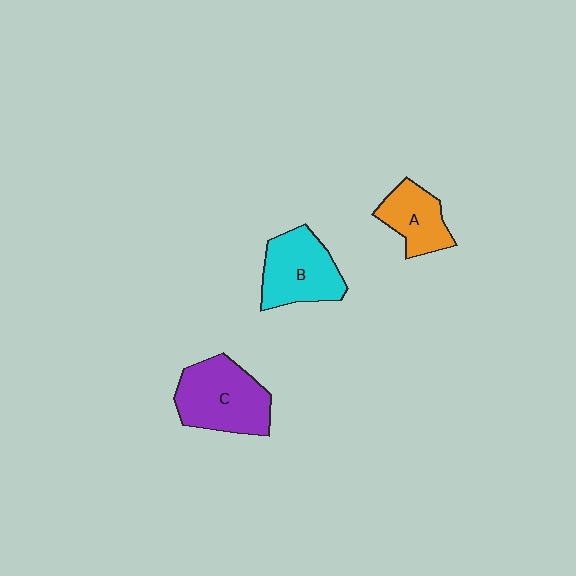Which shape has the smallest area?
Shape A (orange).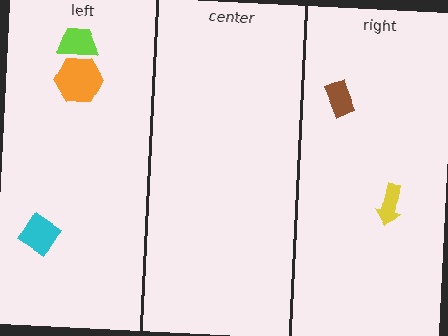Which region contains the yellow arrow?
The right region.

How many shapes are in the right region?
2.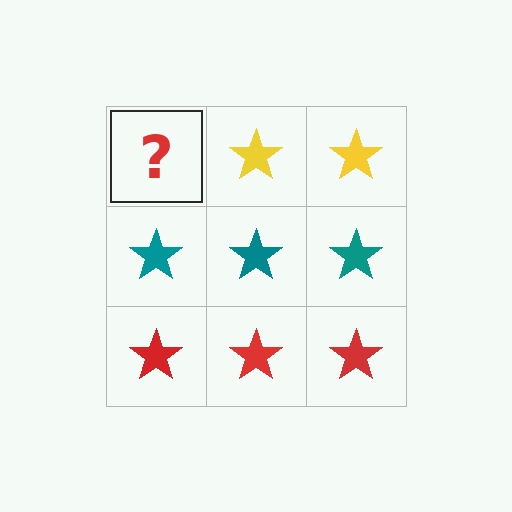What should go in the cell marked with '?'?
The missing cell should contain a yellow star.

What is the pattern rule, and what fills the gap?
The rule is that each row has a consistent color. The gap should be filled with a yellow star.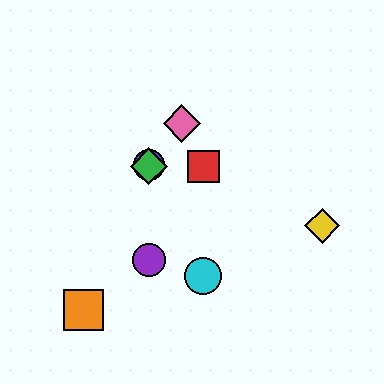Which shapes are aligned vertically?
The blue circle, the green diamond, the purple circle are aligned vertically.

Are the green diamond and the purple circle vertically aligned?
Yes, both are at x≈149.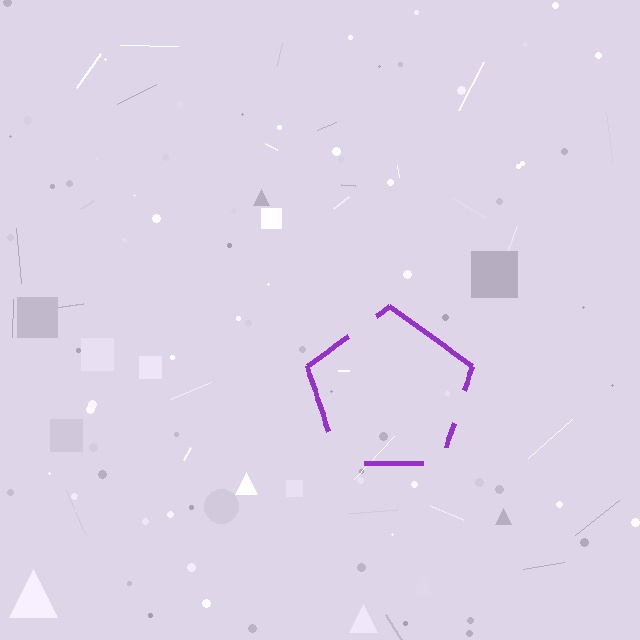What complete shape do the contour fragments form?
The contour fragments form a pentagon.